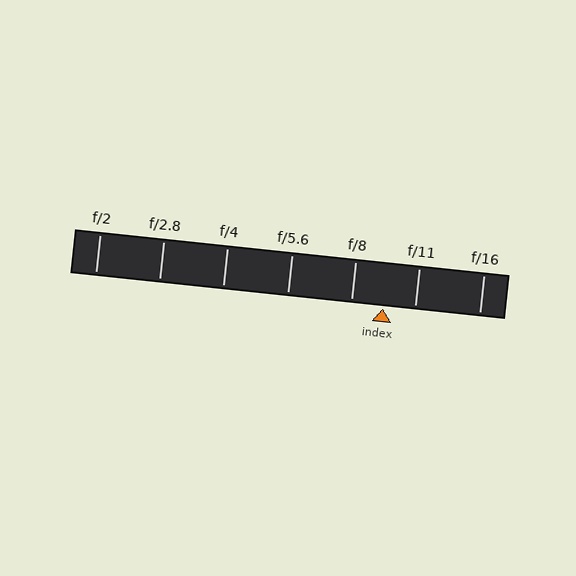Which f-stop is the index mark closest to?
The index mark is closest to f/8.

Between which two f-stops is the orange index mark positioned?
The index mark is between f/8 and f/11.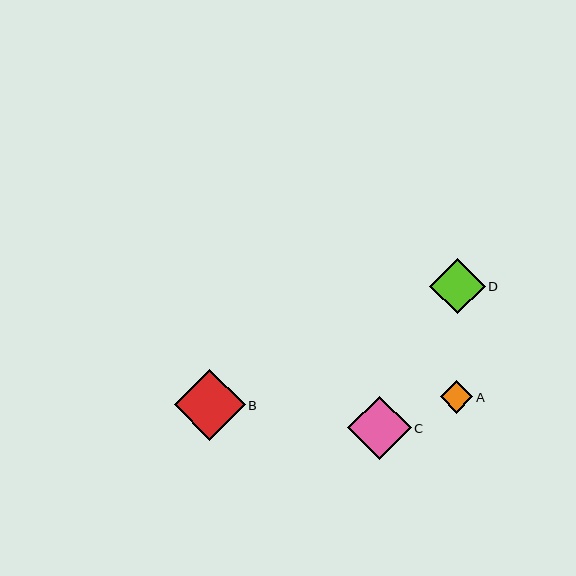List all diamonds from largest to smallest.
From largest to smallest: B, C, D, A.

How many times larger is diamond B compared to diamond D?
Diamond B is approximately 1.3 times the size of diamond D.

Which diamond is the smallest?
Diamond A is the smallest with a size of approximately 32 pixels.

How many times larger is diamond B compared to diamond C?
Diamond B is approximately 1.1 times the size of diamond C.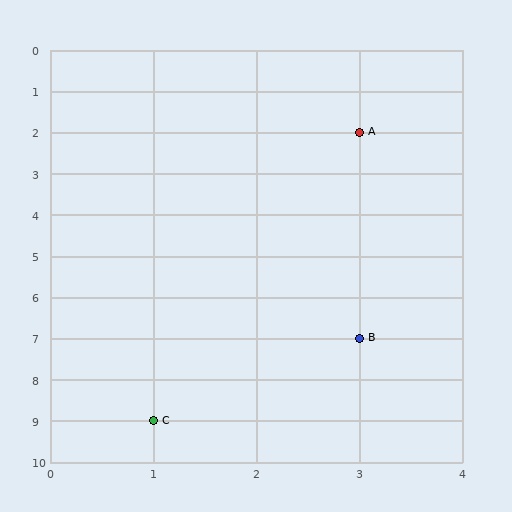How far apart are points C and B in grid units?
Points C and B are 2 columns and 2 rows apart (about 2.8 grid units diagonally).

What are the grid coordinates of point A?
Point A is at grid coordinates (3, 2).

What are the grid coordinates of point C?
Point C is at grid coordinates (1, 9).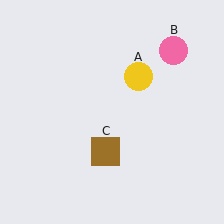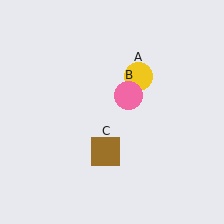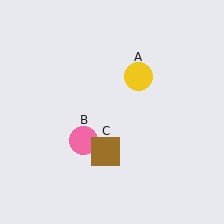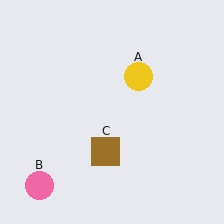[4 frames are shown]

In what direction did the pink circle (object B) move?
The pink circle (object B) moved down and to the left.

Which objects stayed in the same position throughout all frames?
Yellow circle (object A) and brown square (object C) remained stationary.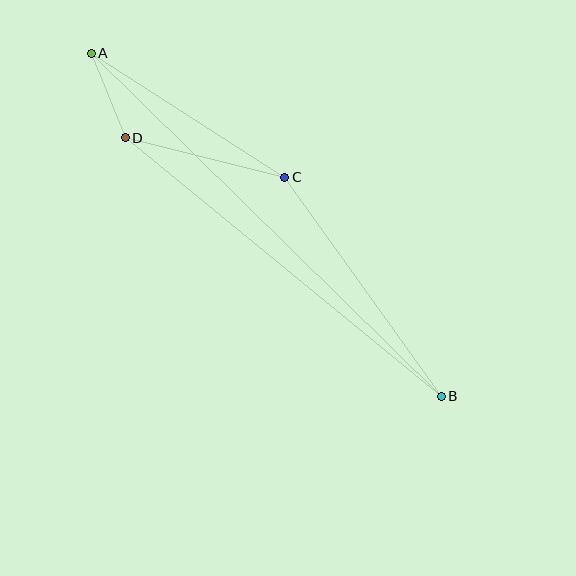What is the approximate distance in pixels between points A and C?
The distance between A and C is approximately 230 pixels.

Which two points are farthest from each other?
Points A and B are farthest from each other.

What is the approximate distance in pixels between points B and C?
The distance between B and C is approximately 269 pixels.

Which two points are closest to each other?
Points A and D are closest to each other.